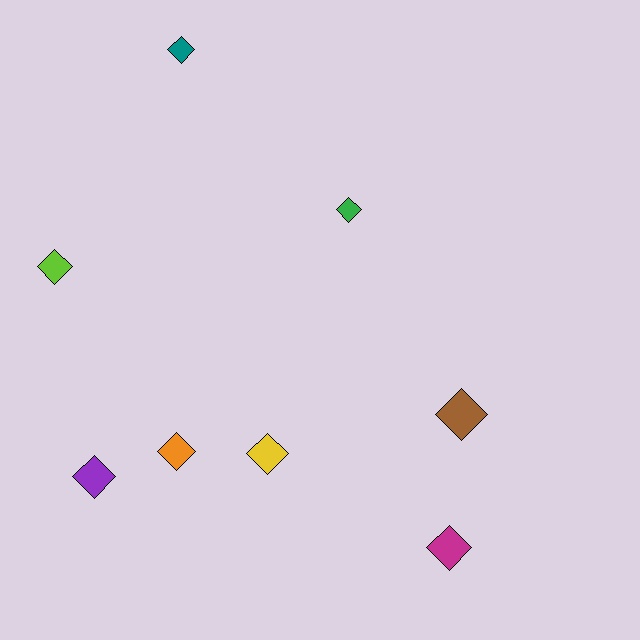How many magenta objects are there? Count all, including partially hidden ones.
There is 1 magenta object.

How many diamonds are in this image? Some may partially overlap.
There are 8 diamonds.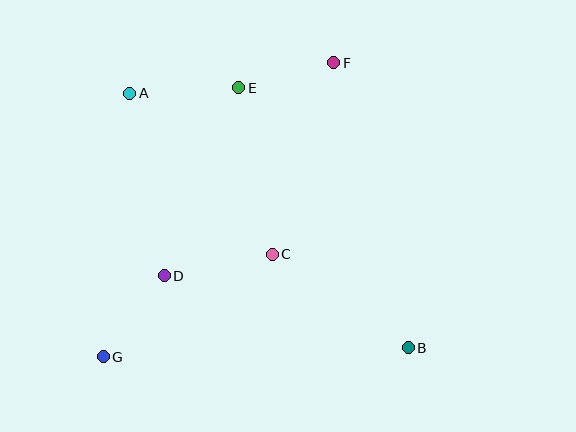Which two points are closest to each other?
Points E and F are closest to each other.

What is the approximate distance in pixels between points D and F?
The distance between D and F is approximately 272 pixels.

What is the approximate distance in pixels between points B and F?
The distance between B and F is approximately 295 pixels.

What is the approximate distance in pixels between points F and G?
The distance between F and G is approximately 374 pixels.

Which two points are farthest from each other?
Points A and B are farthest from each other.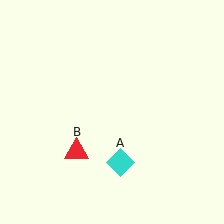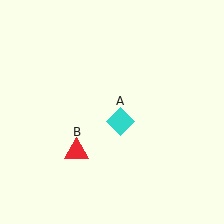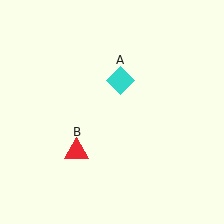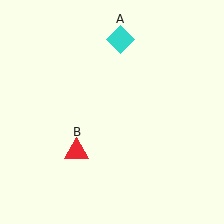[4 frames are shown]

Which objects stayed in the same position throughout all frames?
Red triangle (object B) remained stationary.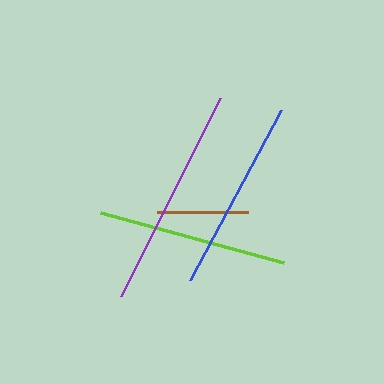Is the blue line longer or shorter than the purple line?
The purple line is longer than the blue line.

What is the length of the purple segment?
The purple segment is approximately 221 pixels long.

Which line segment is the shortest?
The brown line is the shortest at approximately 91 pixels.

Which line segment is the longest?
The purple line is the longest at approximately 221 pixels.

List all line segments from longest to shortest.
From longest to shortest: purple, blue, lime, brown.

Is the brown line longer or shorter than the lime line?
The lime line is longer than the brown line.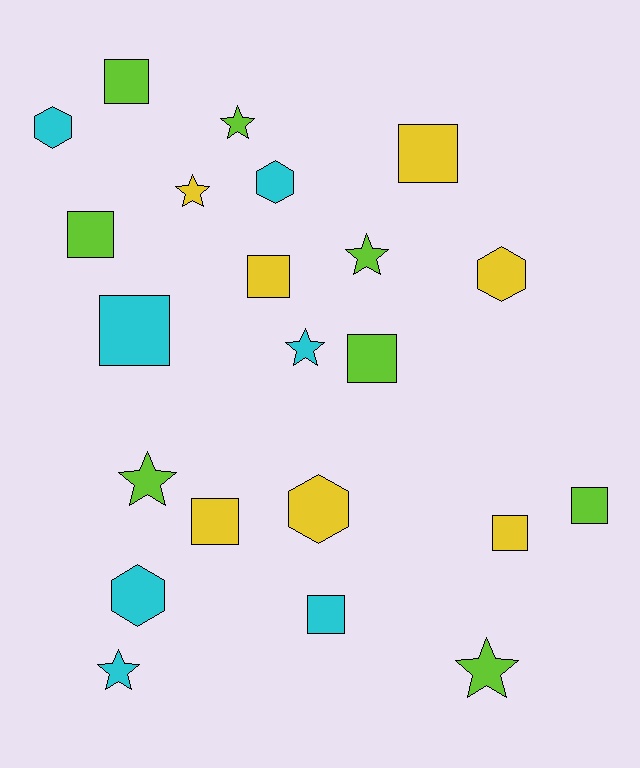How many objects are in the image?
There are 22 objects.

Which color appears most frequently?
Lime, with 8 objects.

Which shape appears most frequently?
Square, with 10 objects.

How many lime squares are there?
There are 4 lime squares.